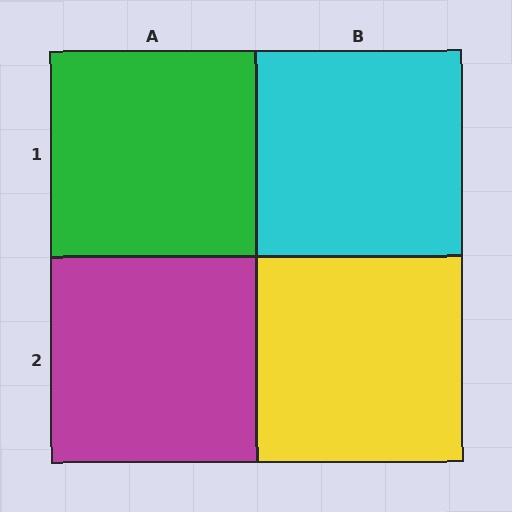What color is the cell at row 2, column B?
Yellow.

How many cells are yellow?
1 cell is yellow.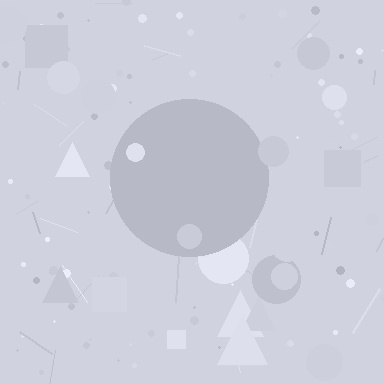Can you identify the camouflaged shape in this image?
The camouflaged shape is a circle.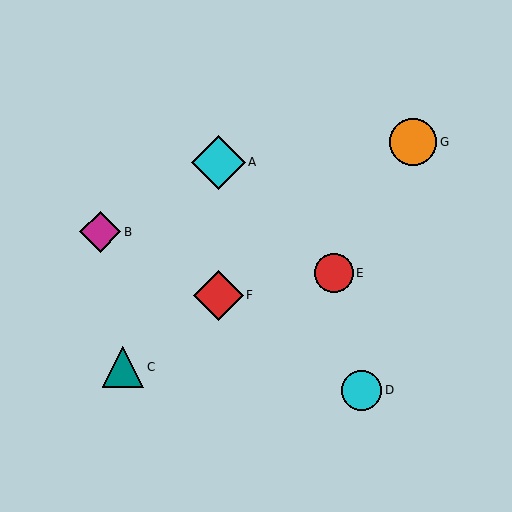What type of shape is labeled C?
Shape C is a teal triangle.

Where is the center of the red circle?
The center of the red circle is at (334, 273).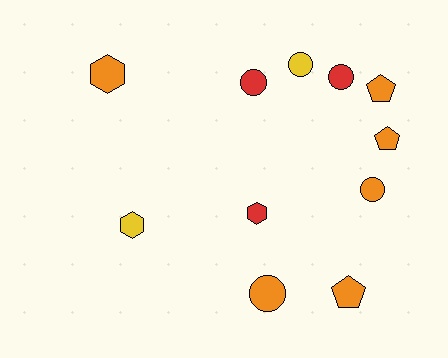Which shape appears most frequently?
Circle, with 5 objects.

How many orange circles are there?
There are 2 orange circles.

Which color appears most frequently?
Orange, with 6 objects.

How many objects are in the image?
There are 11 objects.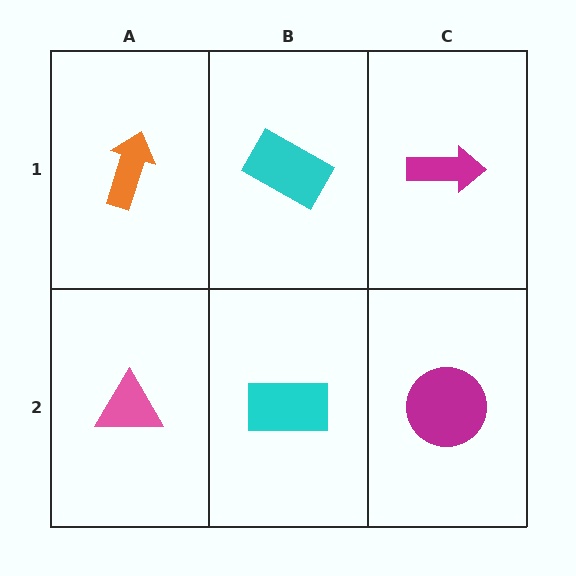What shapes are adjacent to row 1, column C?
A magenta circle (row 2, column C), a cyan rectangle (row 1, column B).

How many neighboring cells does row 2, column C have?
2.